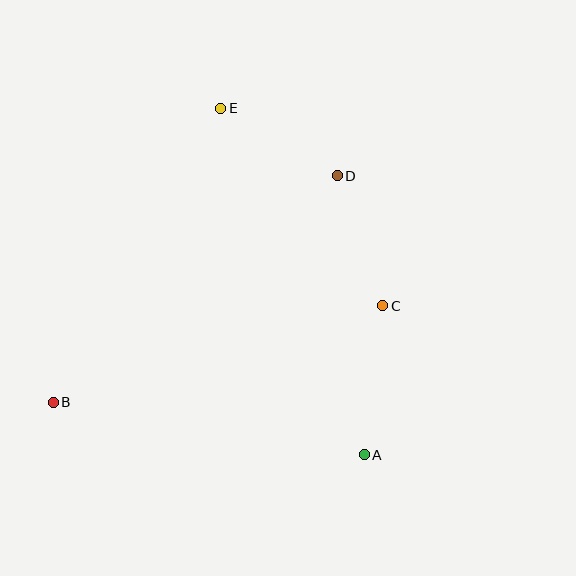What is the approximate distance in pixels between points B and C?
The distance between B and C is approximately 343 pixels.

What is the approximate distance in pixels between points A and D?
The distance between A and D is approximately 281 pixels.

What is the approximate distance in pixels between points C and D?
The distance between C and D is approximately 138 pixels.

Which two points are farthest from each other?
Points A and E are farthest from each other.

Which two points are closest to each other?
Points D and E are closest to each other.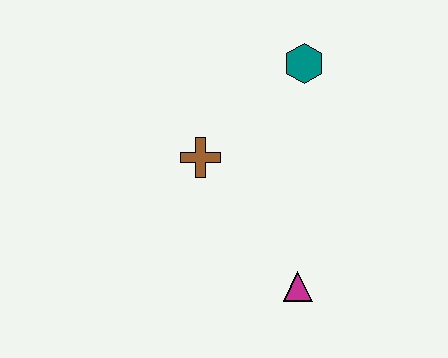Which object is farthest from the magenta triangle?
The teal hexagon is farthest from the magenta triangle.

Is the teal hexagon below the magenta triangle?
No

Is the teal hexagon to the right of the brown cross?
Yes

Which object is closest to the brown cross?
The teal hexagon is closest to the brown cross.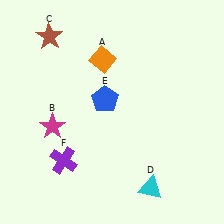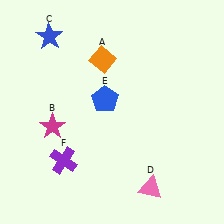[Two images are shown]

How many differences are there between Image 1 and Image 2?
There are 2 differences between the two images.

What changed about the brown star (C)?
In Image 1, C is brown. In Image 2, it changed to blue.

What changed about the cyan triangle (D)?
In Image 1, D is cyan. In Image 2, it changed to pink.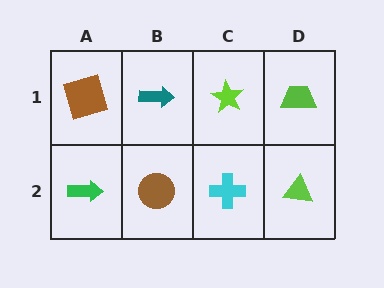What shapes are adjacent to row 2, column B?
A teal arrow (row 1, column B), a green arrow (row 2, column A), a cyan cross (row 2, column C).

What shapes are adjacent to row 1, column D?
A lime triangle (row 2, column D), a lime star (row 1, column C).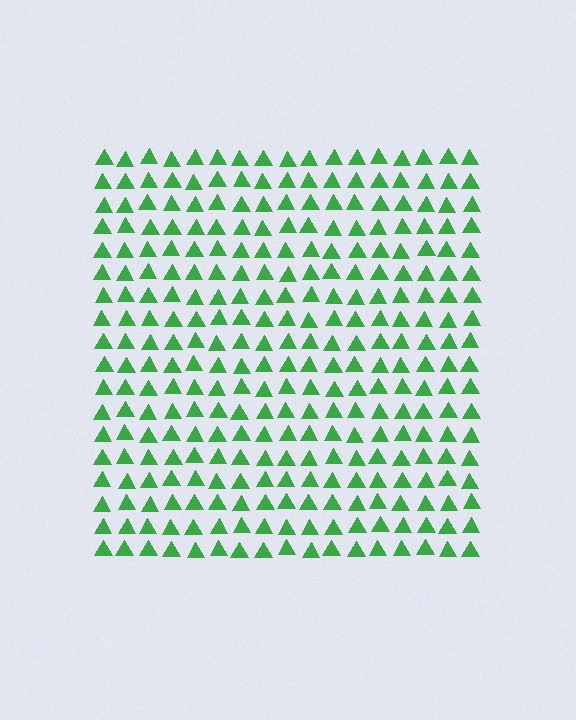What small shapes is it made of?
It is made of small triangles.